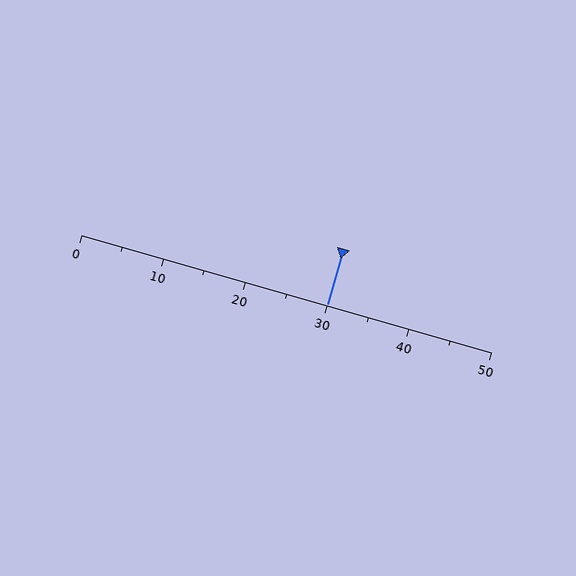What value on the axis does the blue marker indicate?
The marker indicates approximately 30.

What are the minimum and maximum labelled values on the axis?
The axis runs from 0 to 50.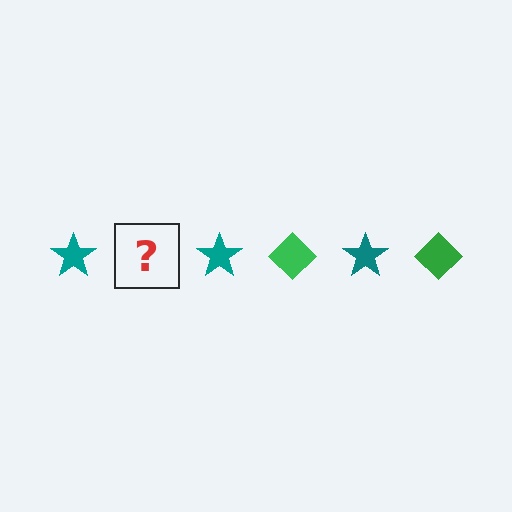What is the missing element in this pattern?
The missing element is a green diamond.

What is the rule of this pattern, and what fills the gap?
The rule is that the pattern alternates between teal star and green diamond. The gap should be filled with a green diamond.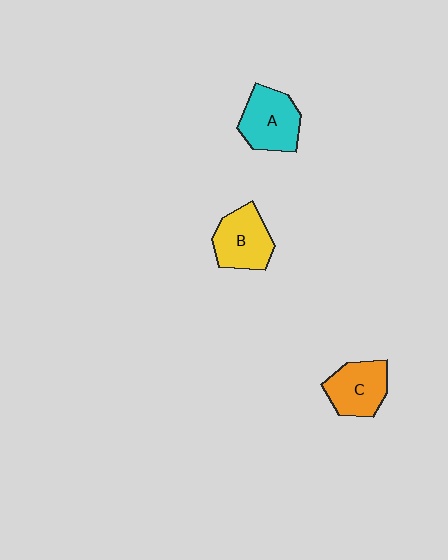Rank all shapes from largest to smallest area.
From largest to smallest: A (cyan), B (yellow), C (orange).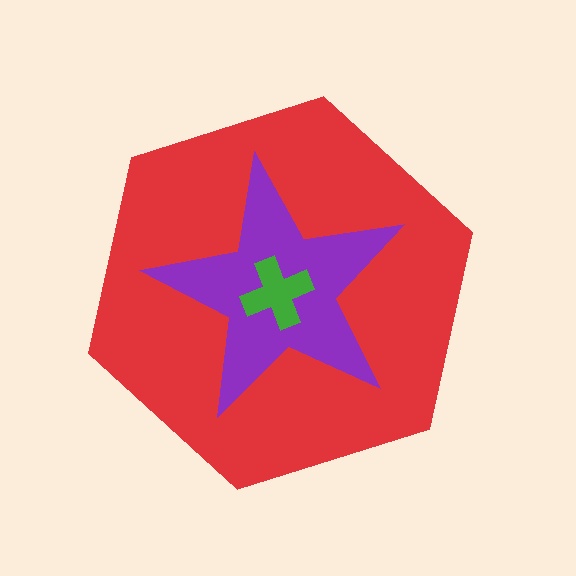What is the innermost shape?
The green cross.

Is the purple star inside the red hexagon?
Yes.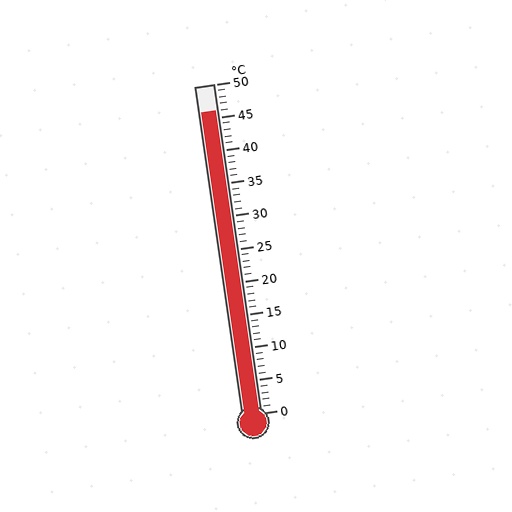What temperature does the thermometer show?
The thermometer shows approximately 46°C.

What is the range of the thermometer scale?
The thermometer scale ranges from 0°C to 50°C.